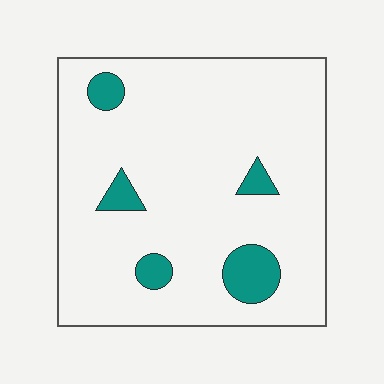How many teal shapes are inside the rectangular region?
5.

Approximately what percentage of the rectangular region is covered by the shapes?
Approximately 10%.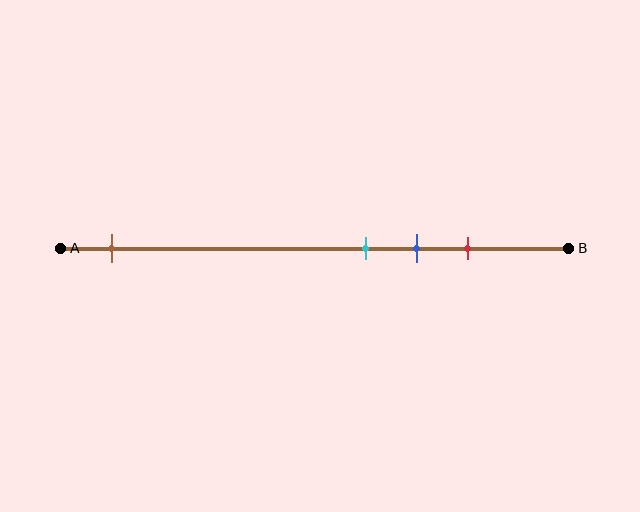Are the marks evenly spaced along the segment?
No, the marks are not evenly spaced.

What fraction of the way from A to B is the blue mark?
The blue mark is approximately 70% (0.7) of the way from A to B.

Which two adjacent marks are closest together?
The cyan and blue marks are the closest adjacent pair.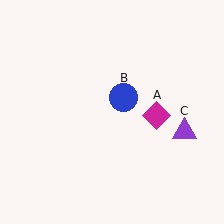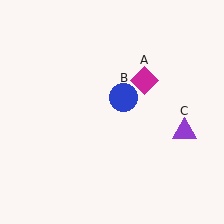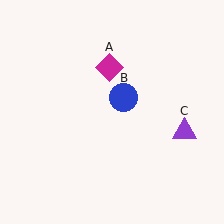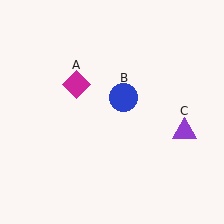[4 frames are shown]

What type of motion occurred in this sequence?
The magenta diamond (object A) rotated counterclockwise around the center of the scene.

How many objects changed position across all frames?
1 object changed position: magenta diamond (object A).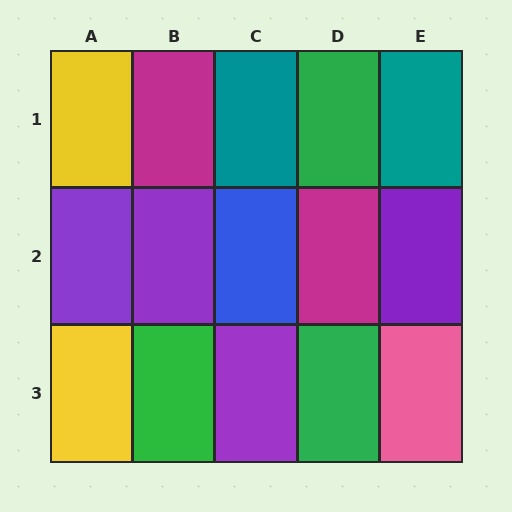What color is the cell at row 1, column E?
Teal.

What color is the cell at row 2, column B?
Purple.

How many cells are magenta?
2 cells are magenta.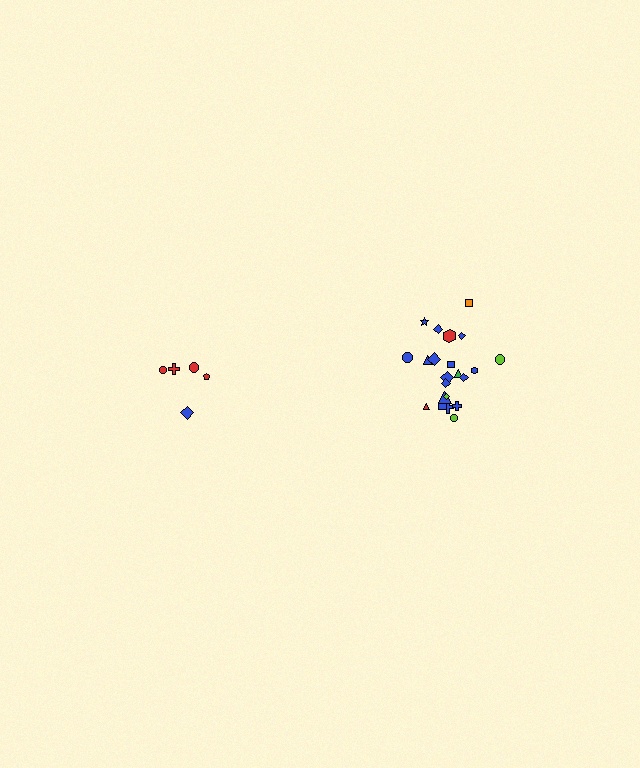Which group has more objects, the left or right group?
The right group.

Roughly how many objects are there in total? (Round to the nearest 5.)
Roughly 25 objects in total.